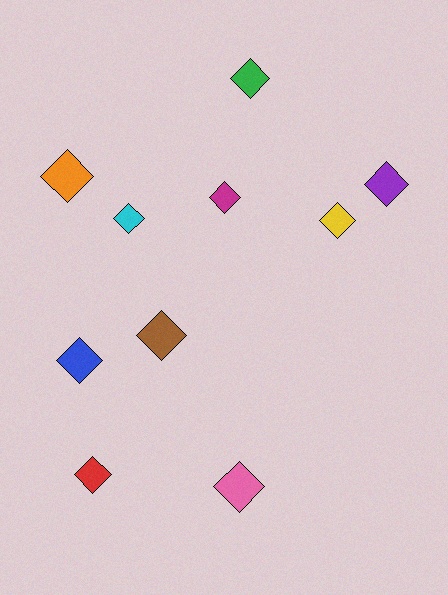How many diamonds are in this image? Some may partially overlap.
There are 10 diamonds.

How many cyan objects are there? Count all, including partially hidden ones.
There is 1 cyan object.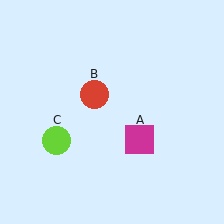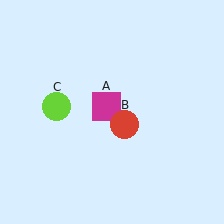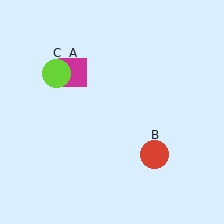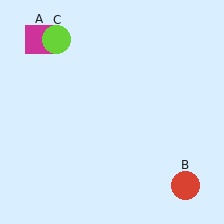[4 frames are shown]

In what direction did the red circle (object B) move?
The red circle (object B) moved down and to the right.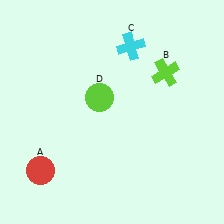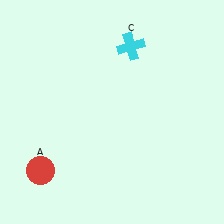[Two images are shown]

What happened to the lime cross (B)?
The lime cross (B) was removed in Image 2. It was in the top-right area of Image 1.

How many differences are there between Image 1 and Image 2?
There are 2 differences between the two images.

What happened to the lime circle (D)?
The lime circle (D) was removed in Image 2. It was in the top-left area of Image 1.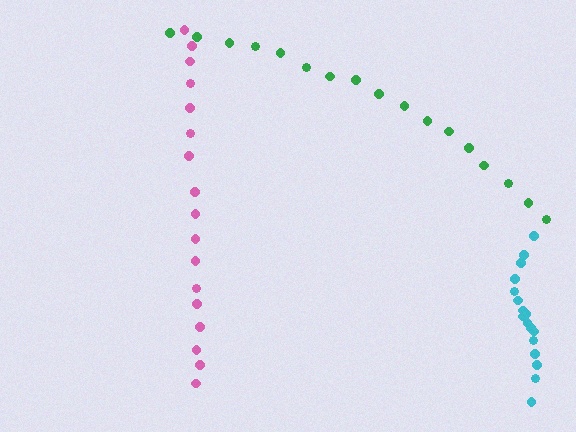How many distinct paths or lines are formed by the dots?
There are 3 distinct paths.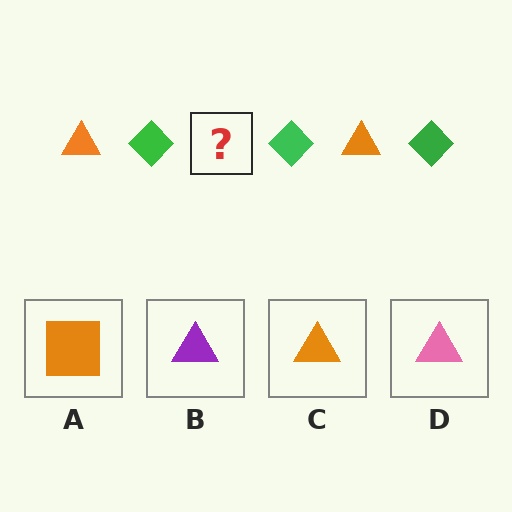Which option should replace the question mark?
Option C.